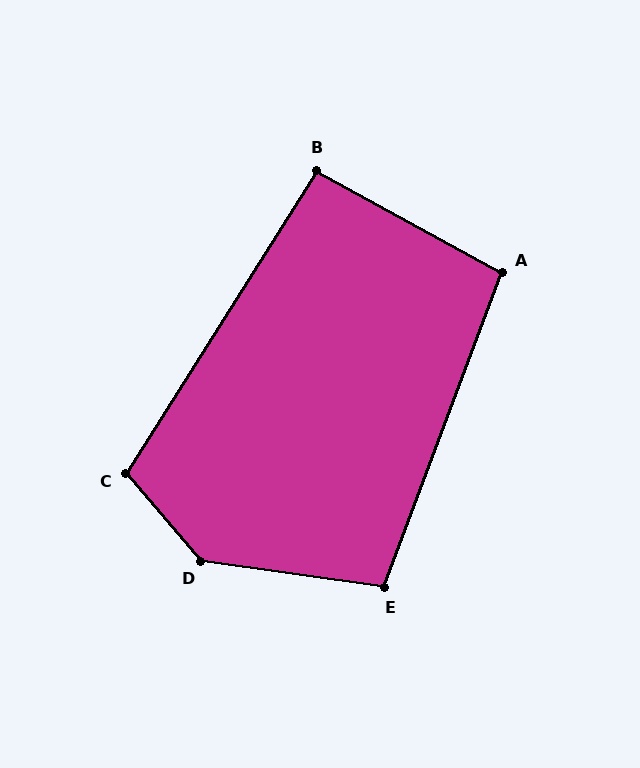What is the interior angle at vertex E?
Approximately 102 degrees (obtuse).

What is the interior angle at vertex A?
Approximately 98 degrees (obtuse).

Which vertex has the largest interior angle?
D, at approximately 139 degrees.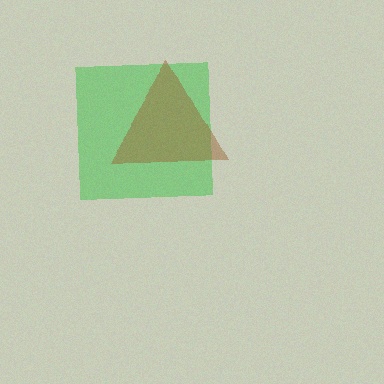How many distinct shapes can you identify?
There are 2 distinct shapes: a green square, a brown triangle.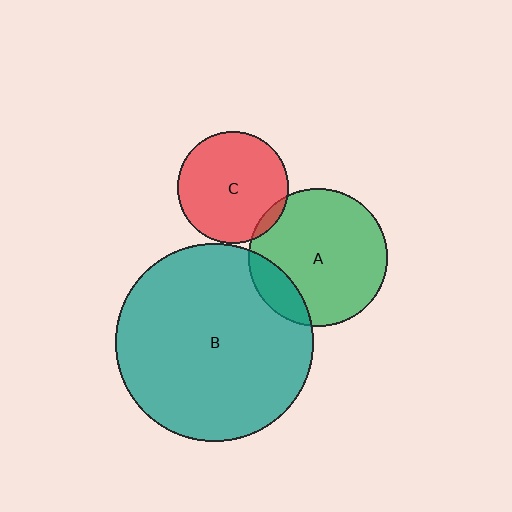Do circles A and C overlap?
Yes.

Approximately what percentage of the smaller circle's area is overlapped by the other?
Approximately 5%.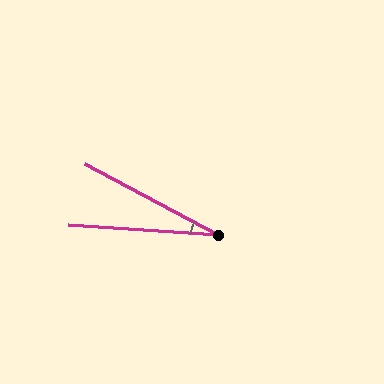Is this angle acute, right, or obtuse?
It is acute.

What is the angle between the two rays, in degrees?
Approximately 24 degrees.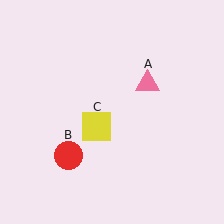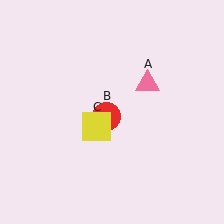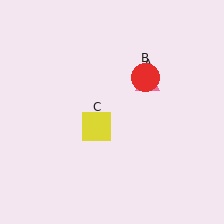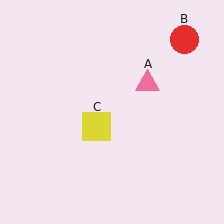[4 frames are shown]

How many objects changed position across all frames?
1 object changed position: red circle (object B).